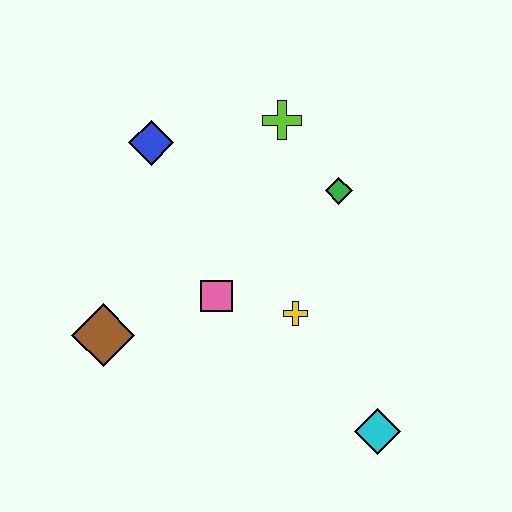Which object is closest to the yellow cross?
The pink square is closest to the yellow cross.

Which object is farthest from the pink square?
The cyan diamond is farthest from the pink square.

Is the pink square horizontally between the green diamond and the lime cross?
No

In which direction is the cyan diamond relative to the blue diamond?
The cyan diamond is below the blue diamond.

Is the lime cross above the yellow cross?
Yes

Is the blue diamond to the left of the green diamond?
Yes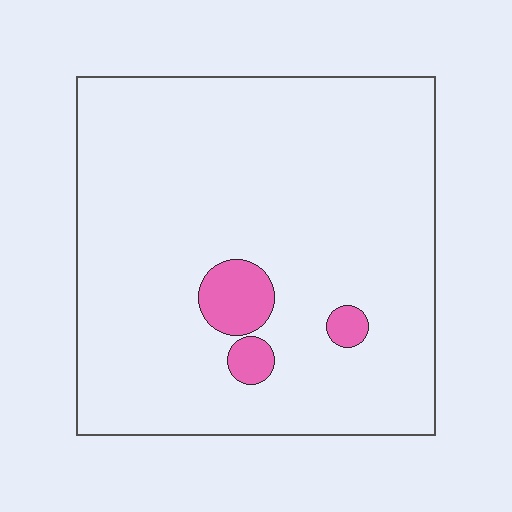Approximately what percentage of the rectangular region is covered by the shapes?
Approximately 5%.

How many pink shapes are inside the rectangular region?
3.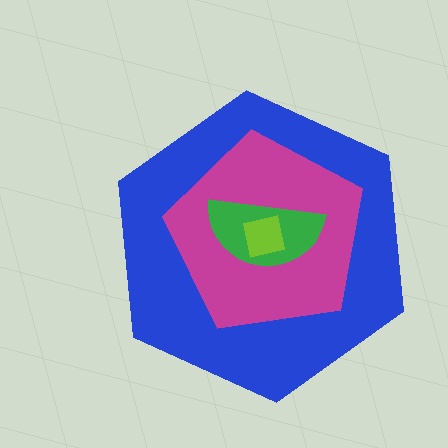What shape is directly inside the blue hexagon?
The magenta pentagon.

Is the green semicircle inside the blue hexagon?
Yes.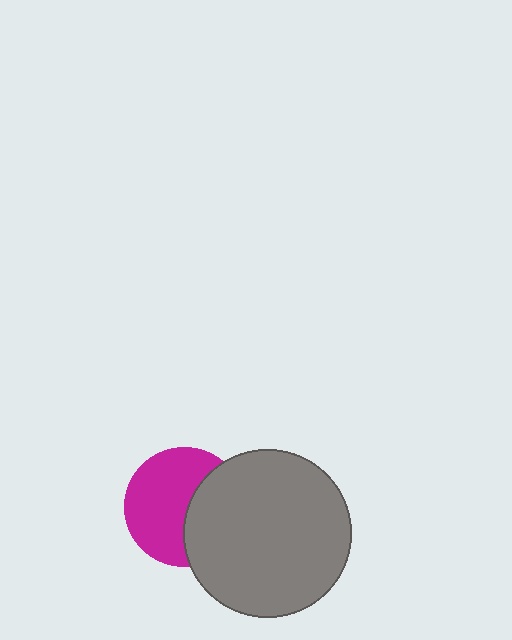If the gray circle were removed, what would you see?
You would see the complete magenta circle.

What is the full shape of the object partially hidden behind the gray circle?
The partially hidden object is a magenta circle.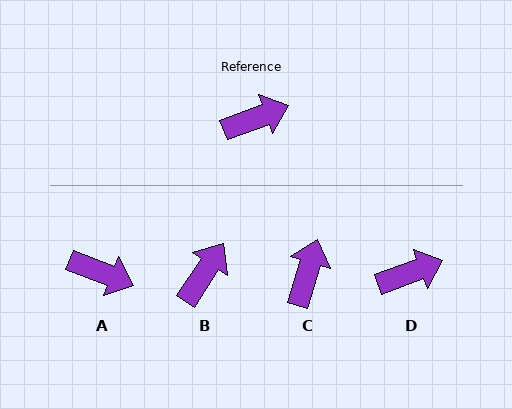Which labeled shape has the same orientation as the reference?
D.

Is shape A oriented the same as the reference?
No, it is off by about 42 degrees.